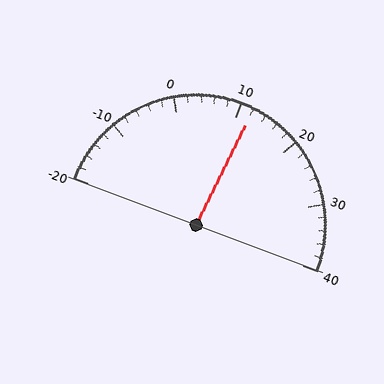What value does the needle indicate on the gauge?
The needle indicates approximately 12.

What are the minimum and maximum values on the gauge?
The gauge ranges from -20 to 40.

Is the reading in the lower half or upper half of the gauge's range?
The reading is in the upper half of the range (-20 to 40).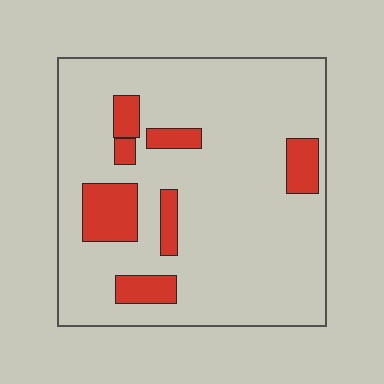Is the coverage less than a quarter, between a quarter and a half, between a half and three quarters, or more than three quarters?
Less than a quarter.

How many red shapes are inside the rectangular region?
7.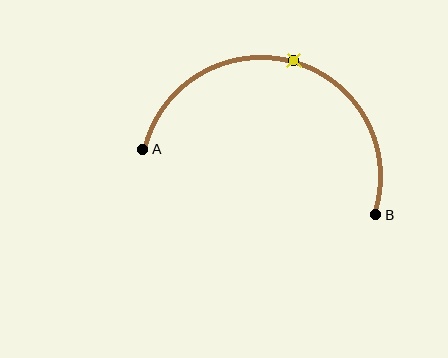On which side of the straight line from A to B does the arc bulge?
The arc bulges above the straight line connecting A and B.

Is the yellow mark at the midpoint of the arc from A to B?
Yes. The yellow mark lies on the arc at equal arc-length from both A and B — it is the arc midpoint.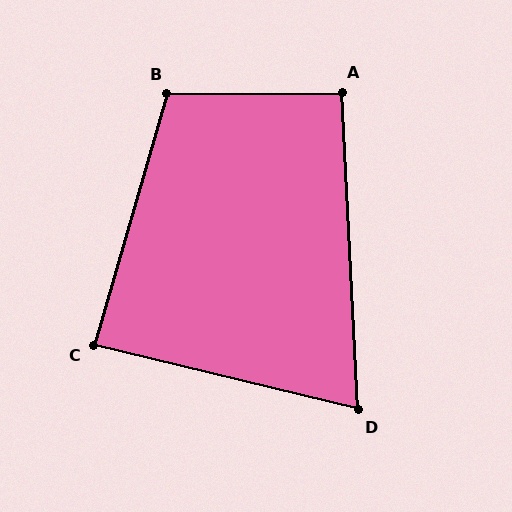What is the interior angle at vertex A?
Approximately 92 degrees (approximately right).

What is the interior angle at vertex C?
Approximately 88 degrees (approximately right).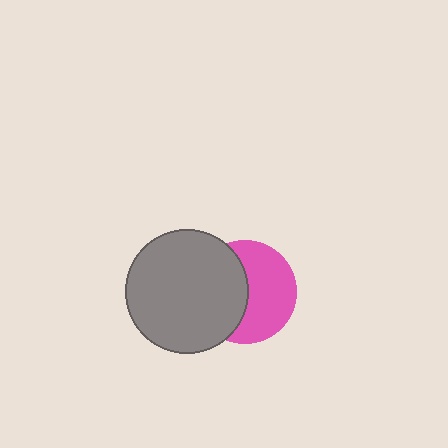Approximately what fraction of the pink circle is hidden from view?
Roughly 46% of the pink circle is hidden behind the gray circle.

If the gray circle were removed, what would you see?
You would see the complete pink circle.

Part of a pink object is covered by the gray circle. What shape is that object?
It is a circle.